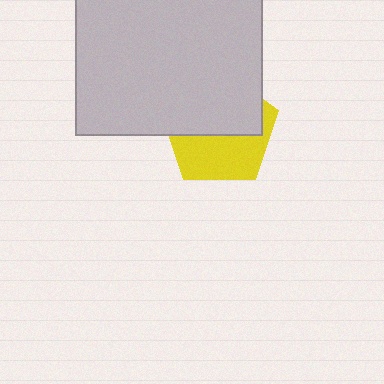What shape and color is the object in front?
The object in front is a light gray square.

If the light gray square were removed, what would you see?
You would see the complete yellow pentagon.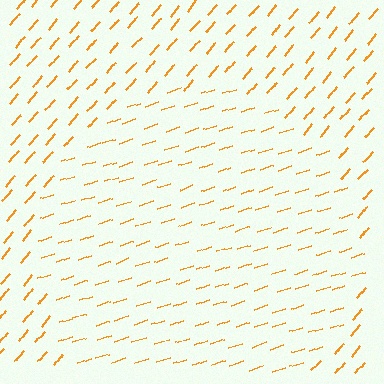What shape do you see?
I see a circle.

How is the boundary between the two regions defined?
The boundary is defined purely by a change in line orientation (approximately 31 degrees difference). All lines are the same color and thickness.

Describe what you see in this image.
The image is filled with small orange line segments. A circle region in the image has lines oriented differently from the surrounding lines, creating a visible texture boundary.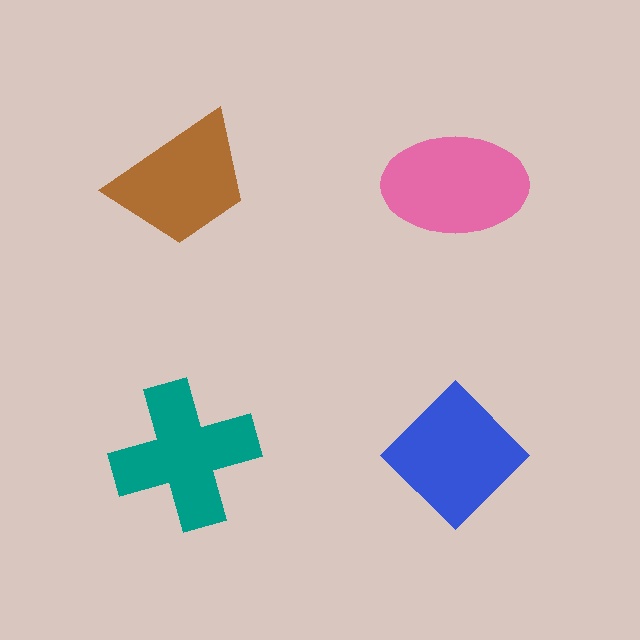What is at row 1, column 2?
A pink ellipse.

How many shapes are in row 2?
2 shapes.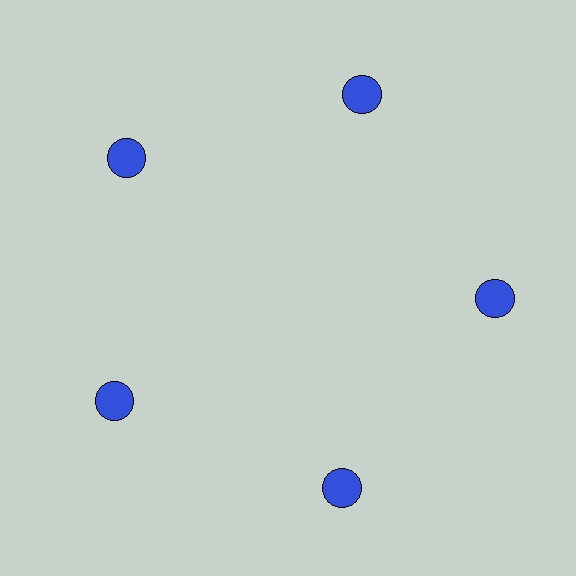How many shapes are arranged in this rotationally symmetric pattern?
There are 5 shapes, arranged in 5 groups of 1.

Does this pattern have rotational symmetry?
Yes, this pattern has 5-fold rotational symmetry. It looks the same after rotating 72 degrees around the center.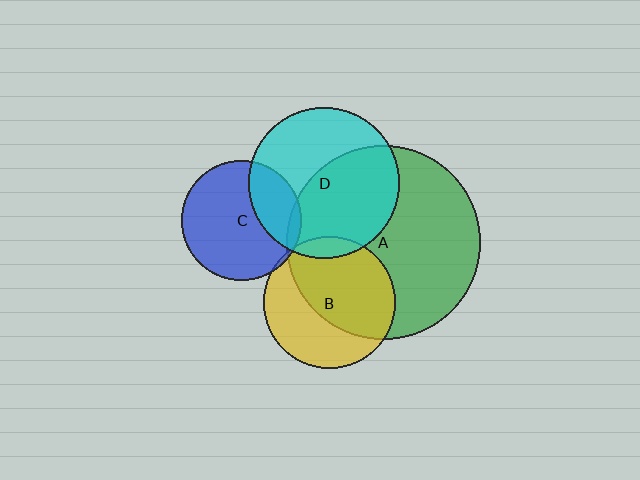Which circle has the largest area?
Circle A (green).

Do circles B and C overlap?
Yes.